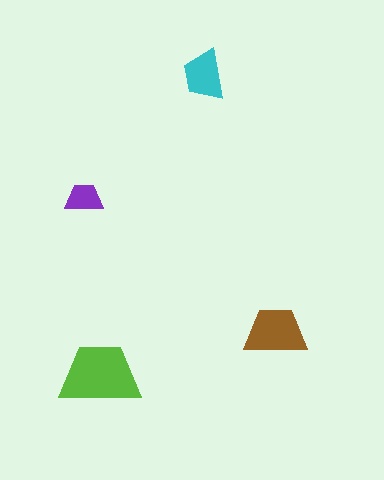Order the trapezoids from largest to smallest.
the lime one, the brown one, the cyan one, the purple one.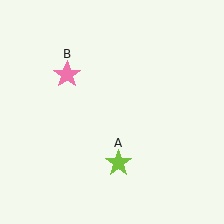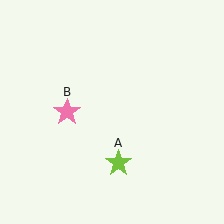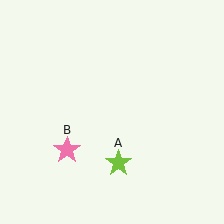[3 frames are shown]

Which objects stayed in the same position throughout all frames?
Lime star (object A) remained stationary.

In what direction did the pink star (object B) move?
The pink star (object B) moved down.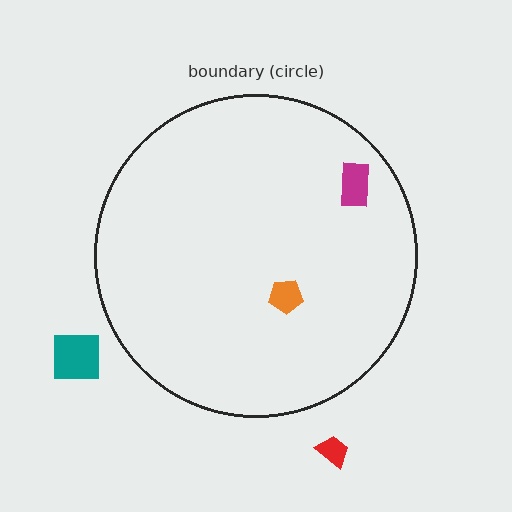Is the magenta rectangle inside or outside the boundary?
Inside.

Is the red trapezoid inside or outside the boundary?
Outside.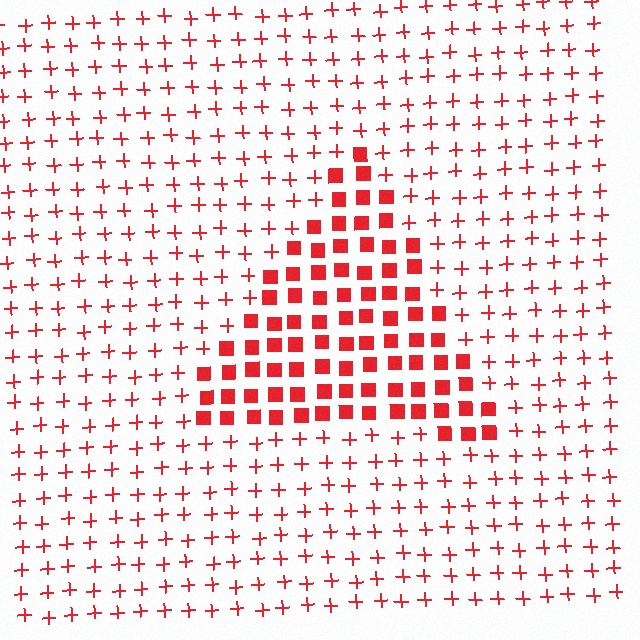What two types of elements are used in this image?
The image uses squares inside the triangle region and plus signs outside it.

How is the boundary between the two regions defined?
The boundary is defined by a change in element shape: squares inside vs. plus signs outside. All elements share the same color and spacing.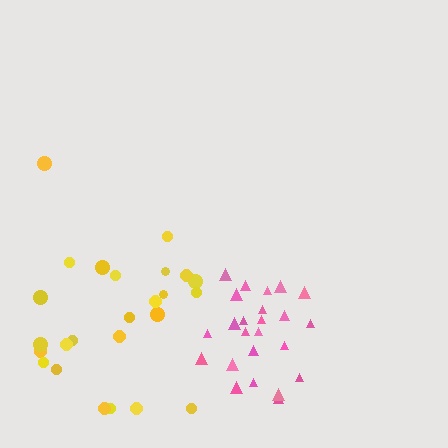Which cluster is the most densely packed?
Pink.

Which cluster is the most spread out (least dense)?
Yellow.